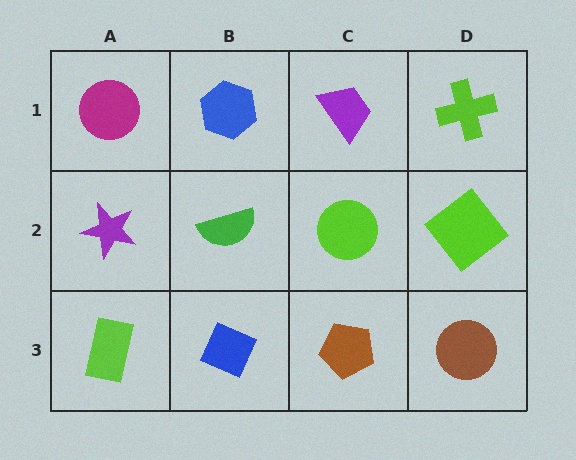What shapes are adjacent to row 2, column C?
A purple trapezoid (row 1, column C), a brown pentagon (row 3, column C), a green semicircle (row 2, column B), a lime diamond (row 2, column D).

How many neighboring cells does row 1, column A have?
2.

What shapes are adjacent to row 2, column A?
A magenta circle (row 1, column A), a lime rectangle (row 3, column A), a green semicircle (row 2, column B).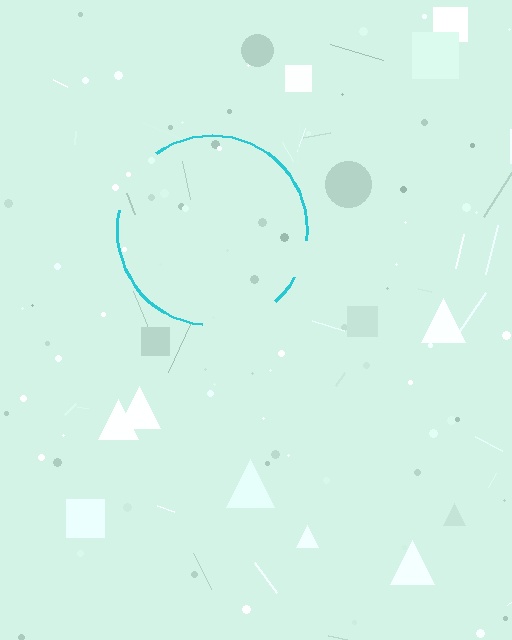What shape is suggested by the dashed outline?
The dashed outline suggests a circle.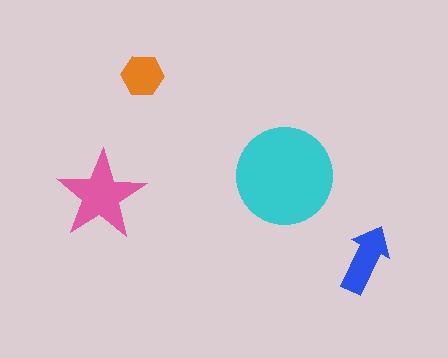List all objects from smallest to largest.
The orange hexagon, the blue arrow, the pink star, the cyan circle.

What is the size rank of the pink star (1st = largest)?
2nd.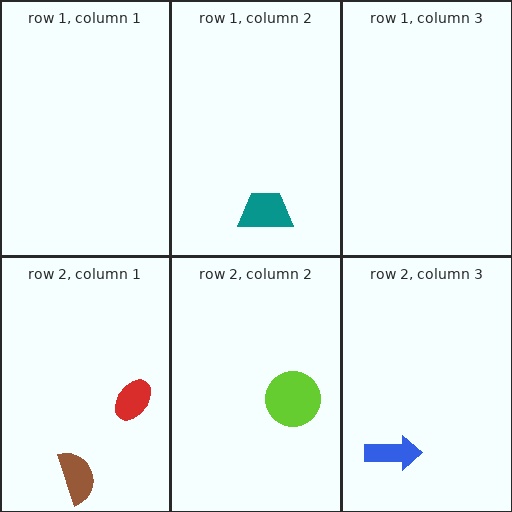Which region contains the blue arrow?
The row 2, column 3 region.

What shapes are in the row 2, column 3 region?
The blue arrow.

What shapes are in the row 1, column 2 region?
The teal trapezoid.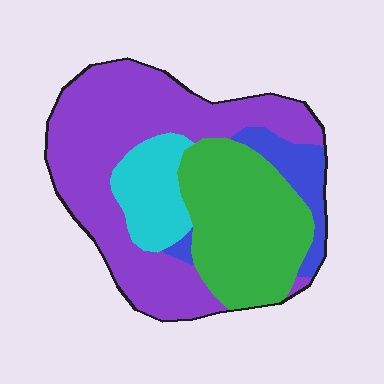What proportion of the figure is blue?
Blue covers about 10% of the figure.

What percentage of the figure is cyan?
Cyan covers around 10% of the figure.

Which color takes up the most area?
Purple, at roughly 50%.